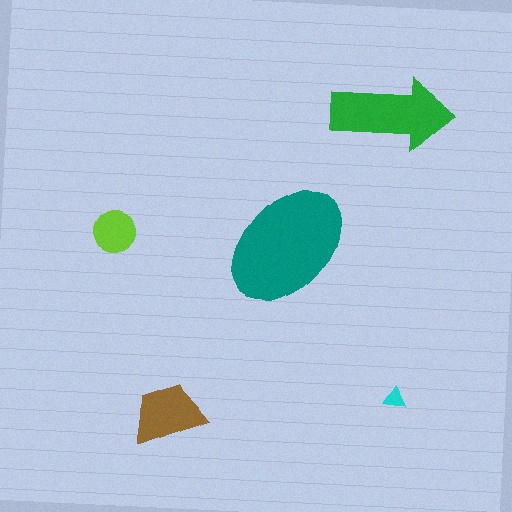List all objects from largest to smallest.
The teal ellipse, the green arrow, the brown trapezoid, the lime circle, the cyan triangle.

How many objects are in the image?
There are 5 objects in the image.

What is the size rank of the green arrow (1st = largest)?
2nd.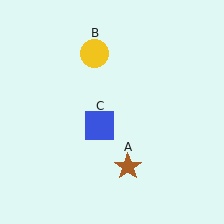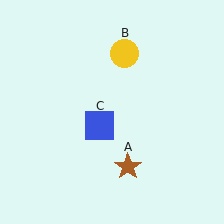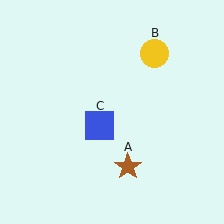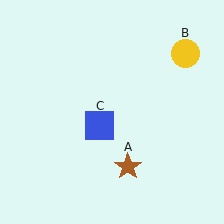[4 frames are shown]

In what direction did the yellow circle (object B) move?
The yellow circle (object B) moved right.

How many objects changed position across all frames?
1 object changed position: yellow circle (object B).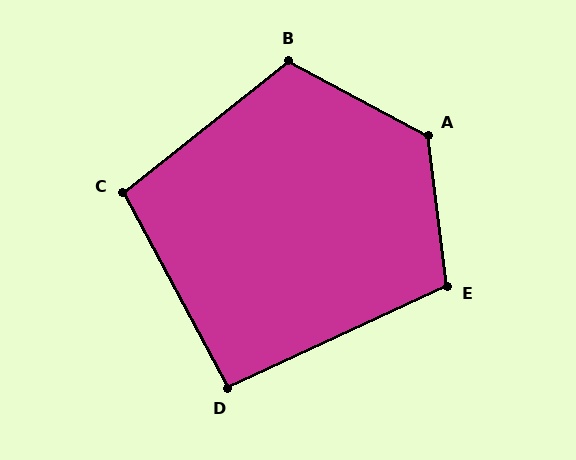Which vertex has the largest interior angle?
A, at approximately 125 degrees.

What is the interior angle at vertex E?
Approximately 107 degrees (obtuse).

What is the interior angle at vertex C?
Approximately 100 degrees (obtuse).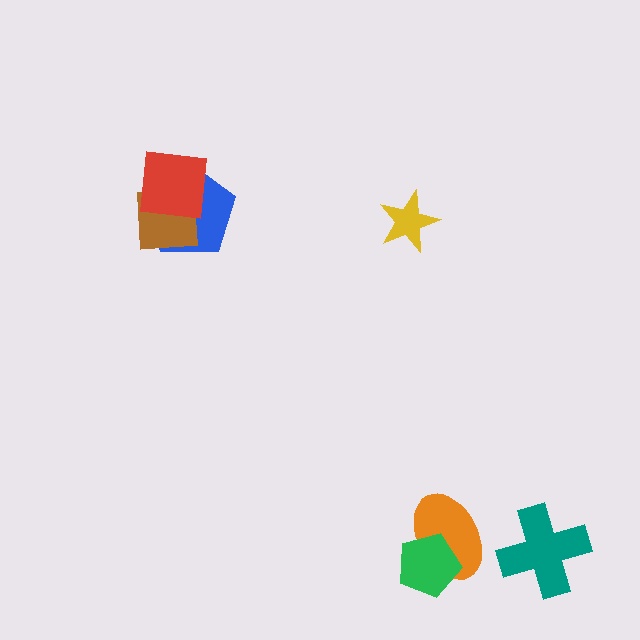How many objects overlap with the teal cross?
0 objects overlap with the teal cross.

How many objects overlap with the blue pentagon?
2 objects overlap with the blue pentagon.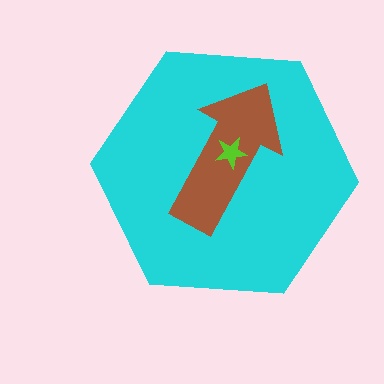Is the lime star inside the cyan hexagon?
Yes.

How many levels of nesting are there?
3.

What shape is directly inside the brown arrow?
The lime star.